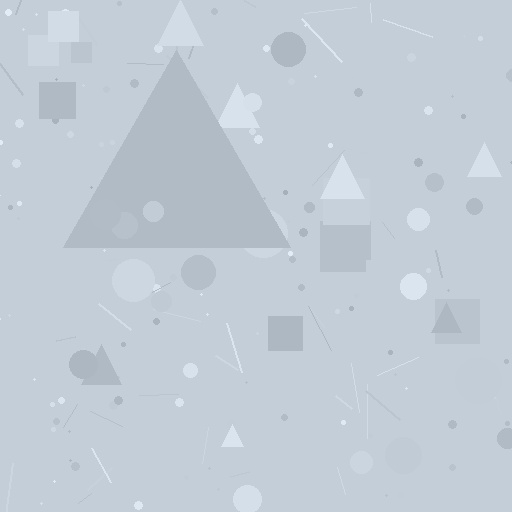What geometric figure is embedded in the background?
A triangle is embedded in the background.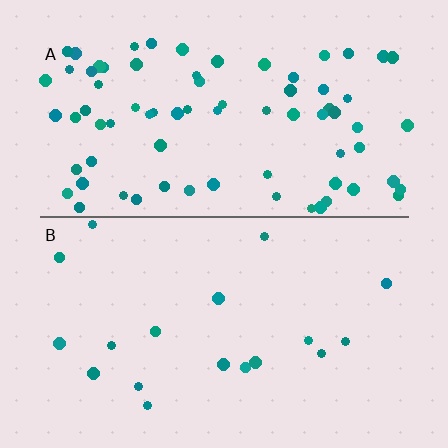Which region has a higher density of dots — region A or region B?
A (the top).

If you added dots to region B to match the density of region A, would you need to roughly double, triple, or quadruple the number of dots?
Approximately quadruple.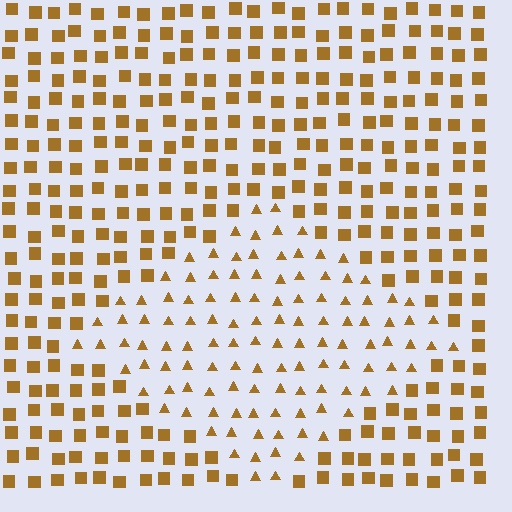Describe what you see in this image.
The image is filled with small brown elements arranged in a uniform grid. A diamond-shaped region contains triangles, while the surrounding area contains squares. The boundary is defined purely by the change in element shape.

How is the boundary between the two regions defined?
The boundary is defined by a change in element shape: triangles inside vs. squares outside. All elements share the same color and spacing.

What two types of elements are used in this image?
The image uses triangles inside the diamond region and squares outside it.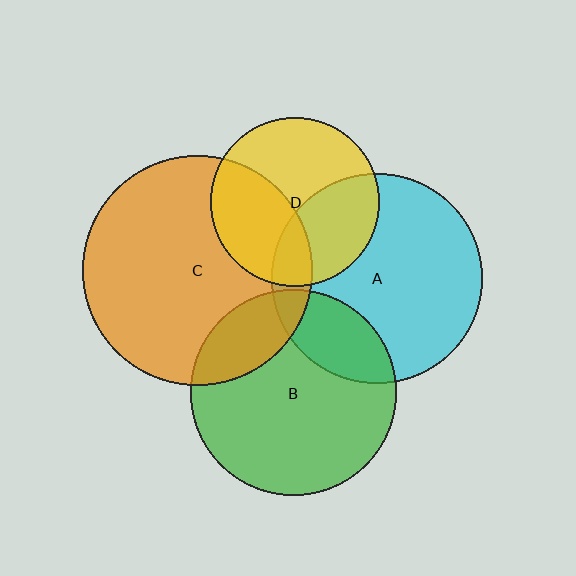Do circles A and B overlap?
Yes.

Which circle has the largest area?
Circle C (orange).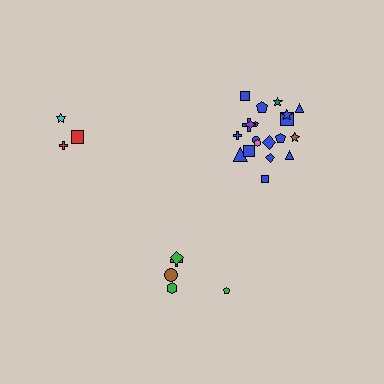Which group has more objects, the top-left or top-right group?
The top-right group.